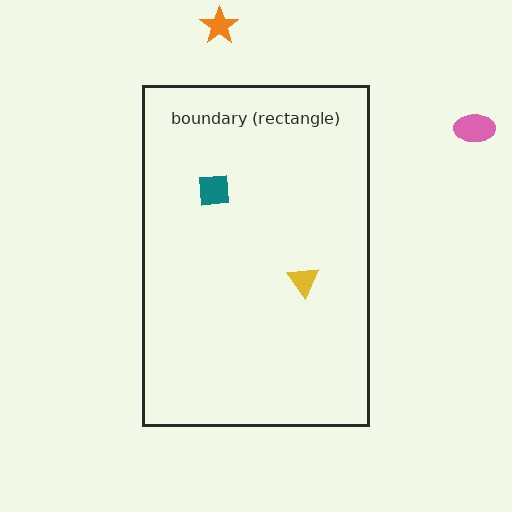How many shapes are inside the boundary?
2 inside, 2 outside.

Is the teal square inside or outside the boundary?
Inside.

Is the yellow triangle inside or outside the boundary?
Inside.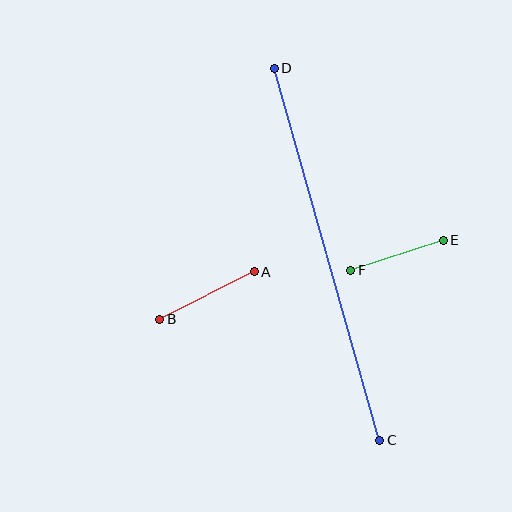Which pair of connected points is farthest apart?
Points C and D are farthest apart.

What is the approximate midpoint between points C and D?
The midpoint is at approximately (327, 254) pixels.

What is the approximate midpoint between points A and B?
The midpoint is at approximately (207, 295) pixels.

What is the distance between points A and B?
The distance is approximately 106 pixels.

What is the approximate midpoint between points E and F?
The midpoint is at approximately (397, 255) pixels.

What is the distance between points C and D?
The distance is approximately 387 pixels.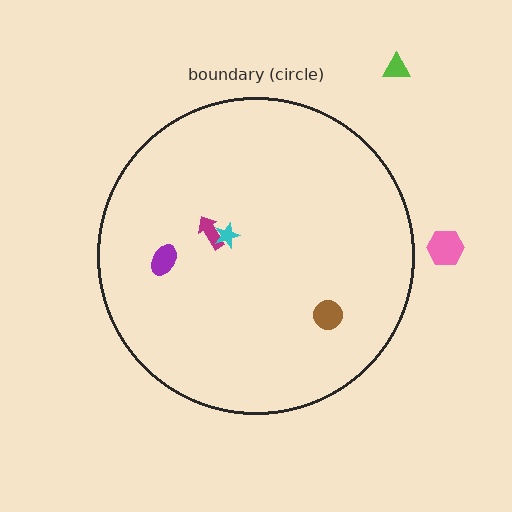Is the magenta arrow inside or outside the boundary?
Inside.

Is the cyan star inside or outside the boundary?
Inside.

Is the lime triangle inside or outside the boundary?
Outside.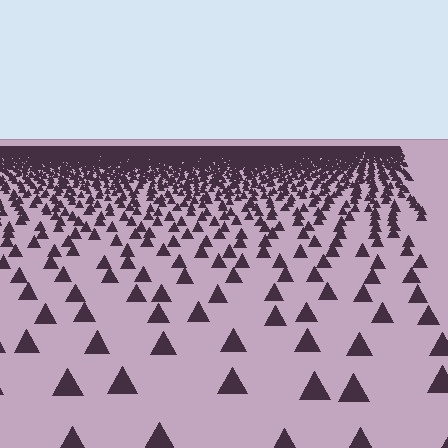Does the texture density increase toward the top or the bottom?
Density increases toward the top.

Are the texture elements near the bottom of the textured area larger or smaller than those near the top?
Larger. Near the bottom, elements are closer to the viewer and appear at a bigger on-screen size.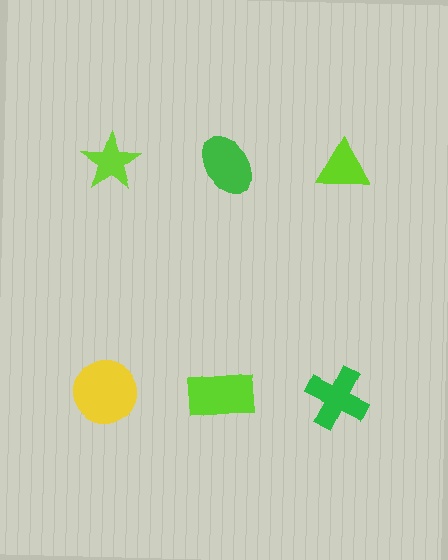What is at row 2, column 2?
A lime rectangle.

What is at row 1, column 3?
A lime triangle.